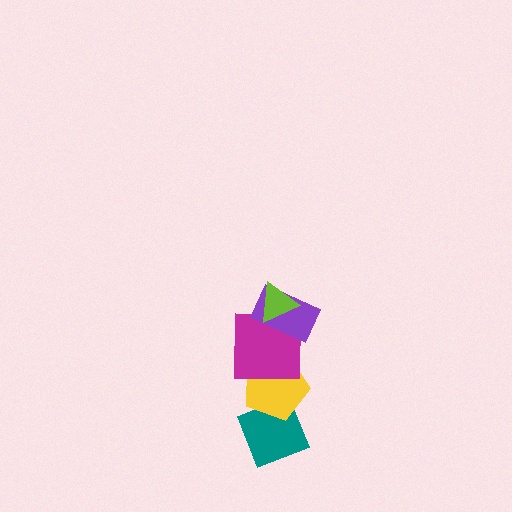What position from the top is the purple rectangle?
The purple rectangle is 2nd from the top.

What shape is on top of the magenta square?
The purple rectangle is on top of the magenta square.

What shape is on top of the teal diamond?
The yellow pentagon is on top of the teal diamond.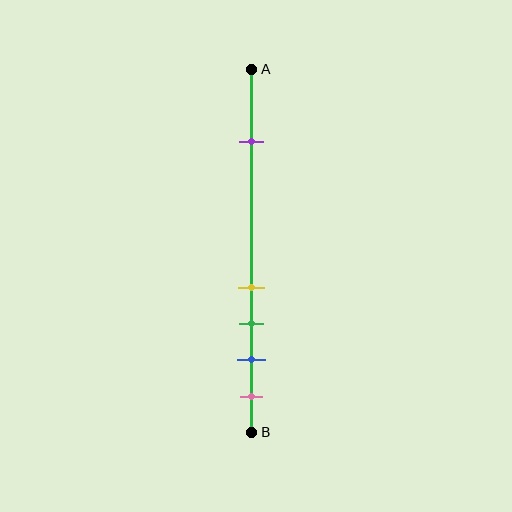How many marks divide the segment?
There are 5 marks dividing the segment.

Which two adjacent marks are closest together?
The yellow and green marks are the closest adjacent pair.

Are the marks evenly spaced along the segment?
No, the marks are not evenly spaced.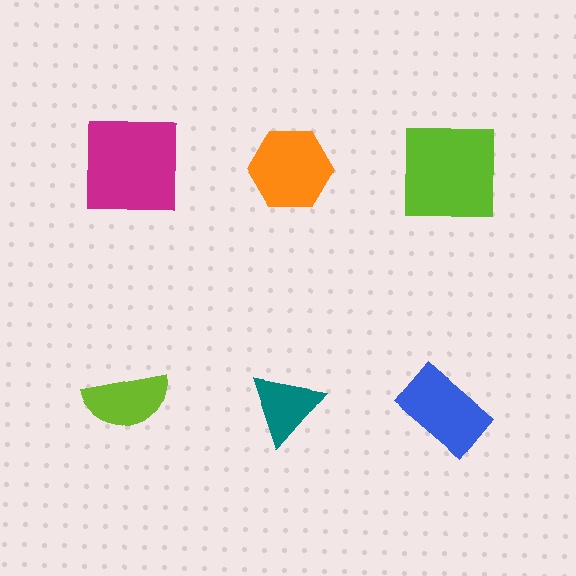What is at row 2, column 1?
A lime semicircle.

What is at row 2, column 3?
A blue rectangle.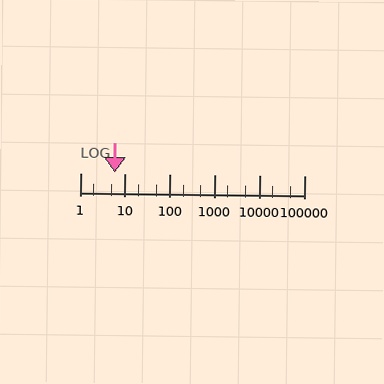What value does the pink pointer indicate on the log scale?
The pointer indicates approximately 5.8.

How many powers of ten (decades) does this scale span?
The scale spans 5 decades, from 1 to 100000.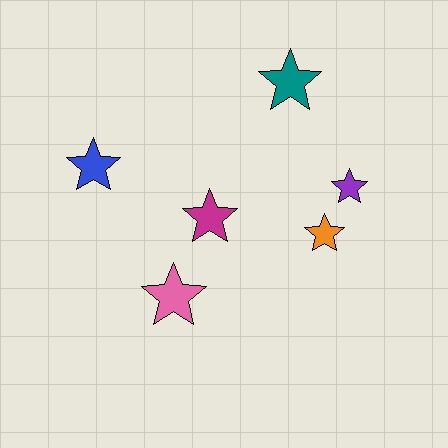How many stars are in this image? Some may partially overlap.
There are 6 stars.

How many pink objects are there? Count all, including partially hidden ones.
There is 1 pink object.